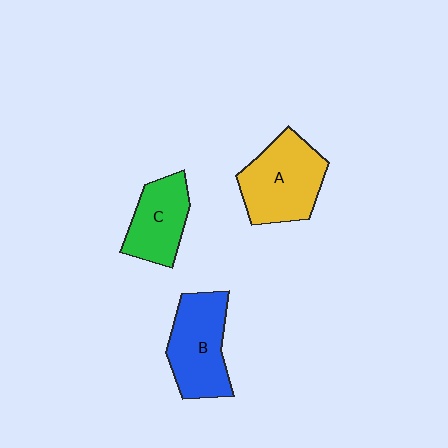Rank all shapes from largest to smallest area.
From largest to smallest: A (yellow), B (blue), C (green).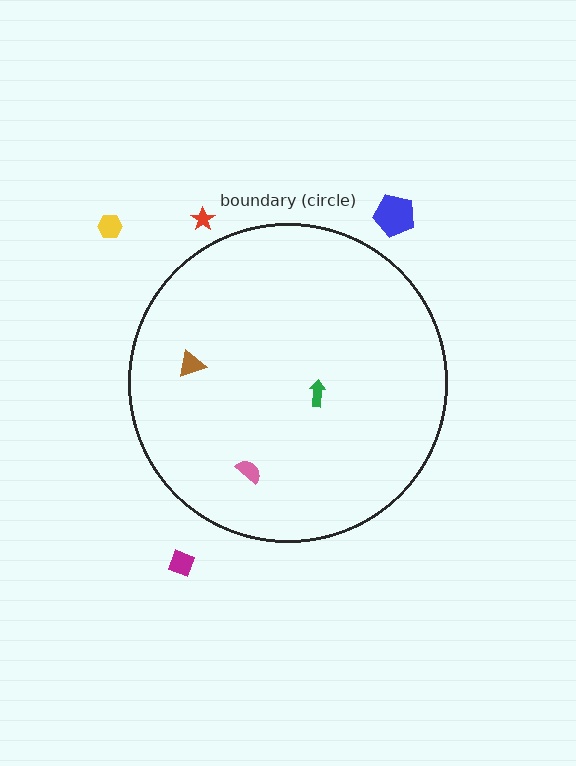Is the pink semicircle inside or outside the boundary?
Inside.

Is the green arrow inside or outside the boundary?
Inside.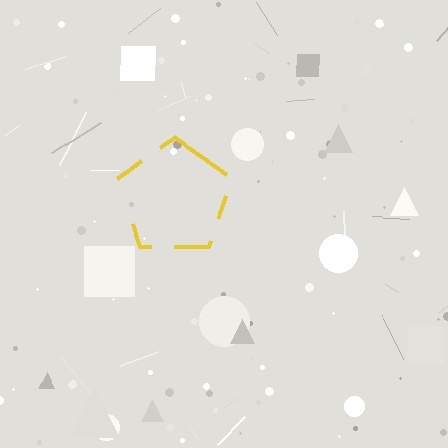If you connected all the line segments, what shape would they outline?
They would outline a pentagon.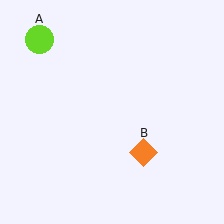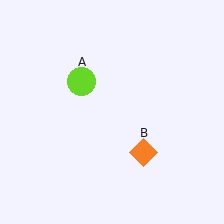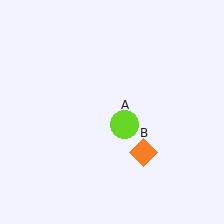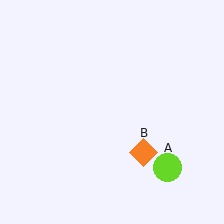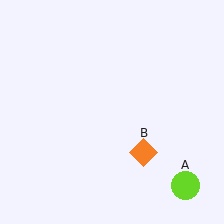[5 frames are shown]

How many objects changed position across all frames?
1 object changed position: lime circle (object A).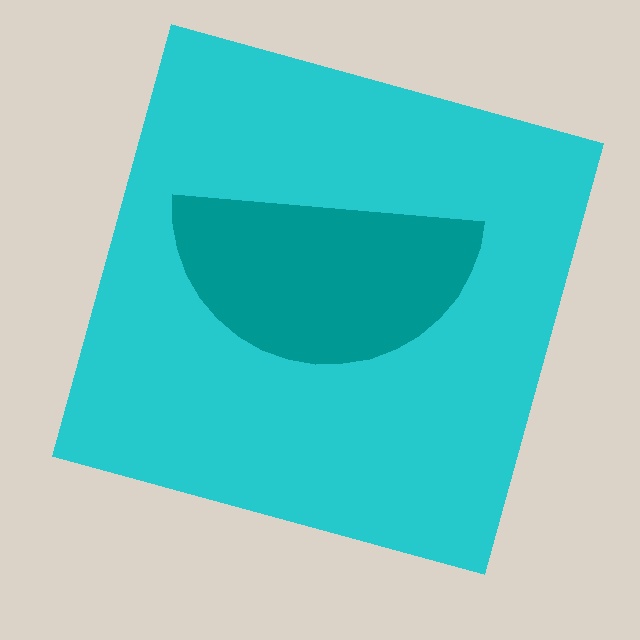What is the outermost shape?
The cyan square.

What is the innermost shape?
The teal semicircle.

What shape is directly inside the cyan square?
The teal semicircle.